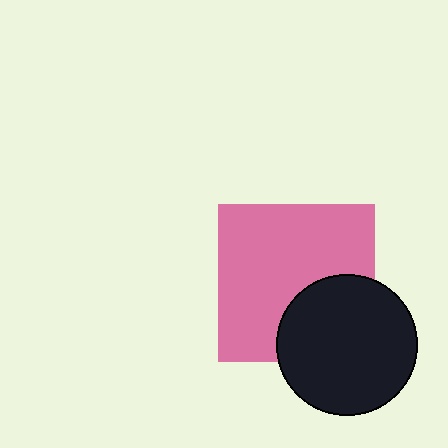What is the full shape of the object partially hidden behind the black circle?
The partially hidden object is a pink square.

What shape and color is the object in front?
The object in front is a black circle.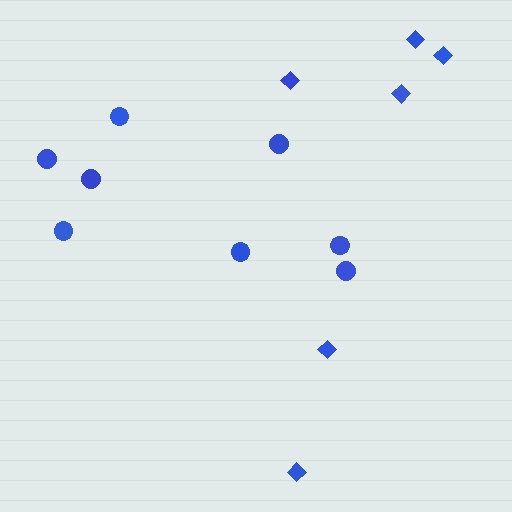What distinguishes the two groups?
There are 2 groups: one group of diamonds (6) and one group of circles (8).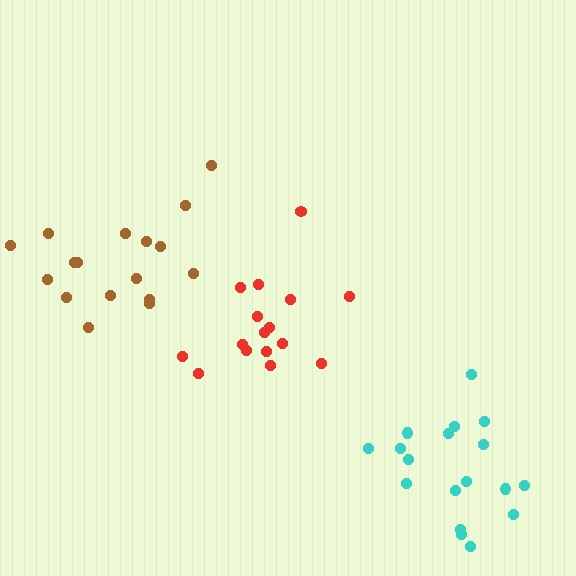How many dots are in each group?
Group 1: 18 dots, Group 2: 16 dots, Group 3: 17 dots (51 total).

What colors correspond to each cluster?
The clusters are colored: cyan, red, brown.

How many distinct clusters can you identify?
There are 3 distinct clusters.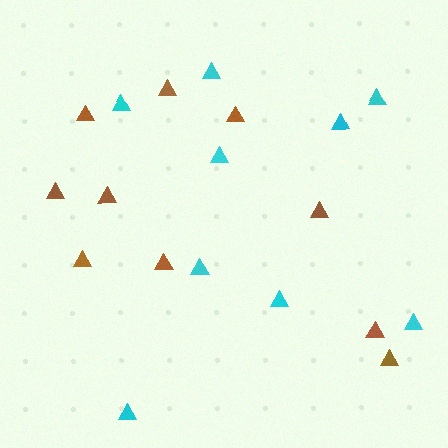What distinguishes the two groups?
There are 2 groups: one group of cyan triangles (9) and one group of brown triangles (10).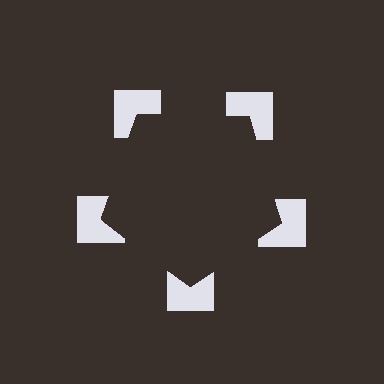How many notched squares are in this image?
There are 5 — one at each vertex of the illusory pentagon.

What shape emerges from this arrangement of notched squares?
An illusory pentagon — its edges are inferred from the aligned wedge cuts in the notched squares, not physically drawn.